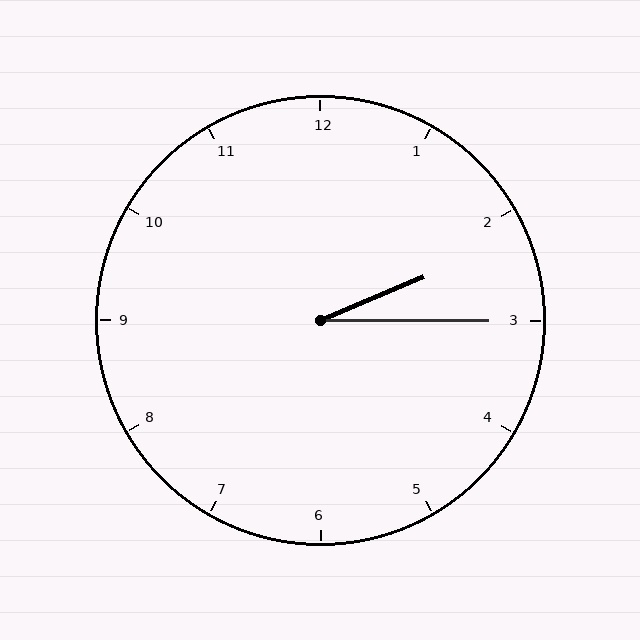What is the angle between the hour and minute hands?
Approximately 22 degrees.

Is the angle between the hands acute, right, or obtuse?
It is acute.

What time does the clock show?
2:15.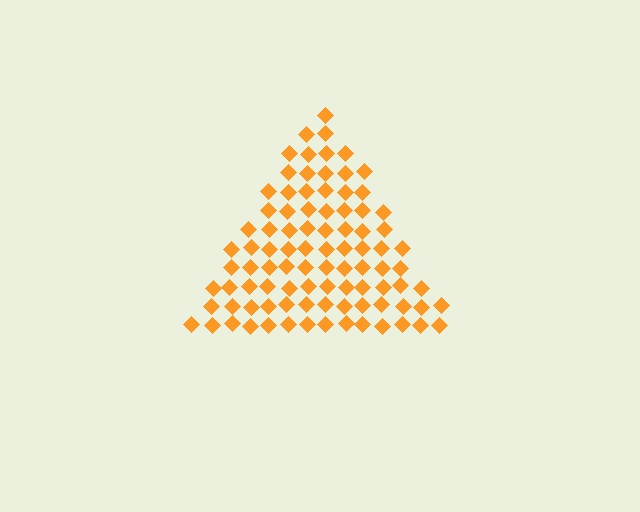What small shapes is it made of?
It is made of small diamonds.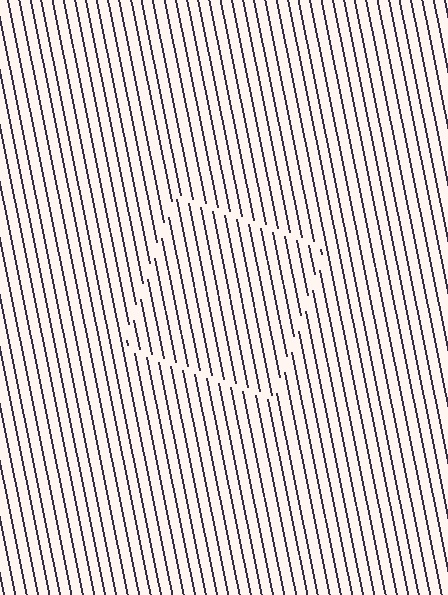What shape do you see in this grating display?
An illusory square. The interior of the shape contains the same grating, shifted by half a period — the contour is defined by the phase discontinuity where line-ends from the inner and outer gratings abut.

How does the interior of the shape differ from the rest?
The interior of the shape contains the same grating, shifted by half a period — the contour is defined by the phase discontinuity where line-ends from the inner and outer gratings abut.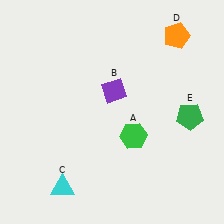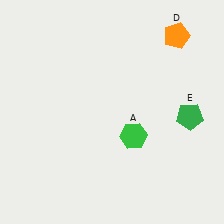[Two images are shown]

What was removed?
The cyan triangle (C), the purple diamond (B) were removed in Image 2.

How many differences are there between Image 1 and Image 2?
There are 2 differences between the two images.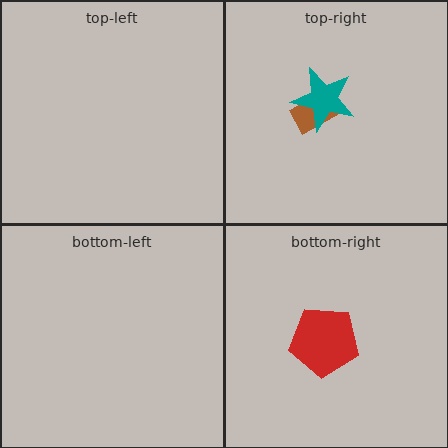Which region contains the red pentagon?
The bottom-right region.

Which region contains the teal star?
The top-right region.